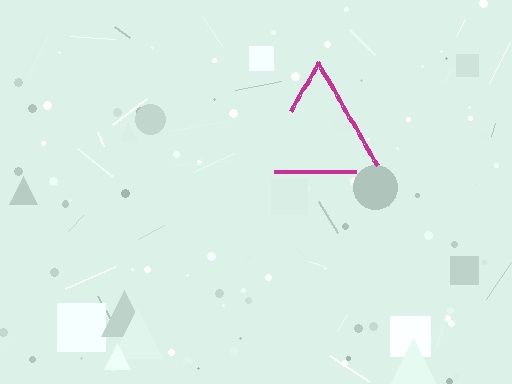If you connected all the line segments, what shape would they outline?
They would outline a triangle.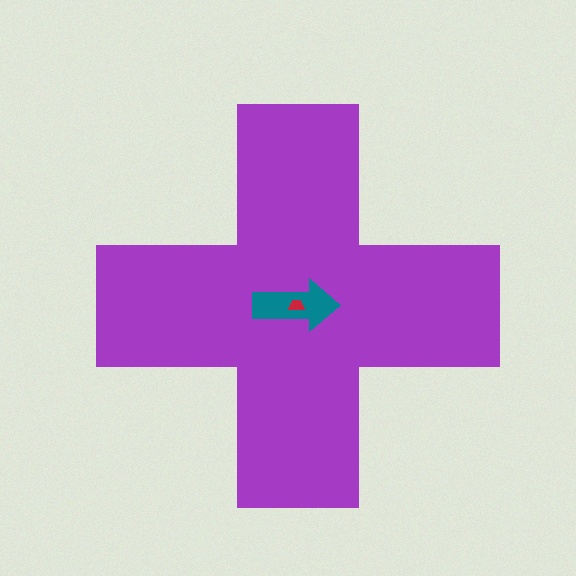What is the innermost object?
The red trapezoid.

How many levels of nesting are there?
3.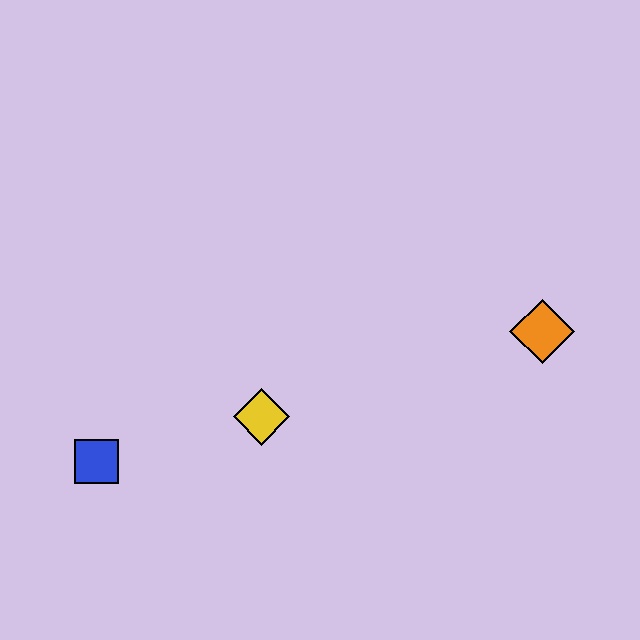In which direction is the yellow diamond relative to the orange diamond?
The yellow diamond is to the left of the orange diamond.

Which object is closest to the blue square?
The yellow diamond is closest to the blue square.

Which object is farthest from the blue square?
The orange diamond is farthest from the blue square.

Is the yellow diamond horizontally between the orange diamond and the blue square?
Yes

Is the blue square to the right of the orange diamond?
No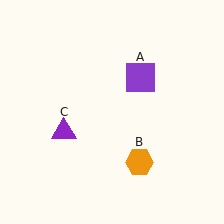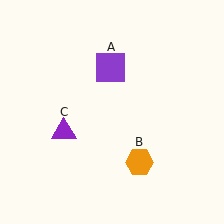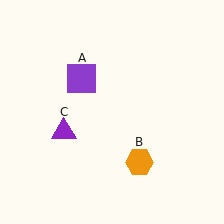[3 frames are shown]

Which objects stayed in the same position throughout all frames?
Orange hexagon (object B) and purple triangle (object C) remained stationary.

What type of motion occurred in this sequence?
The purple square (object A) rotated counterclockwise around the center of the scene.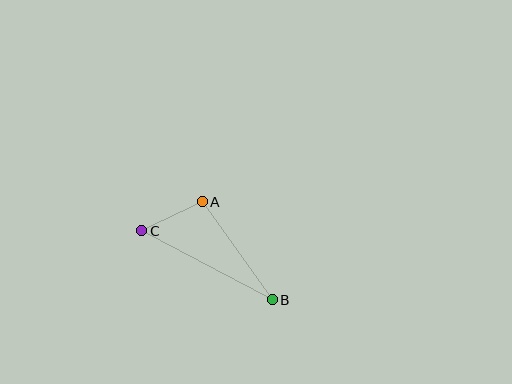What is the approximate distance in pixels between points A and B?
The distance between A and B is approximately 120 pixels.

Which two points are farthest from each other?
Points B and C are farthest from each other.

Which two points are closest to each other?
Points A and C are closest to each other.